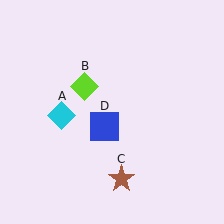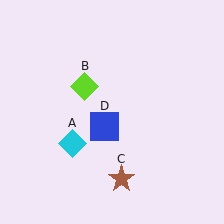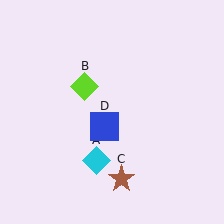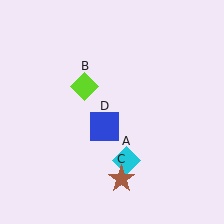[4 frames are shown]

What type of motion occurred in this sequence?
The cyan diamond (object A) rotated counterclockwise around the center of the scene.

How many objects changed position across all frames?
1 object changed position: cyan diamond (object A).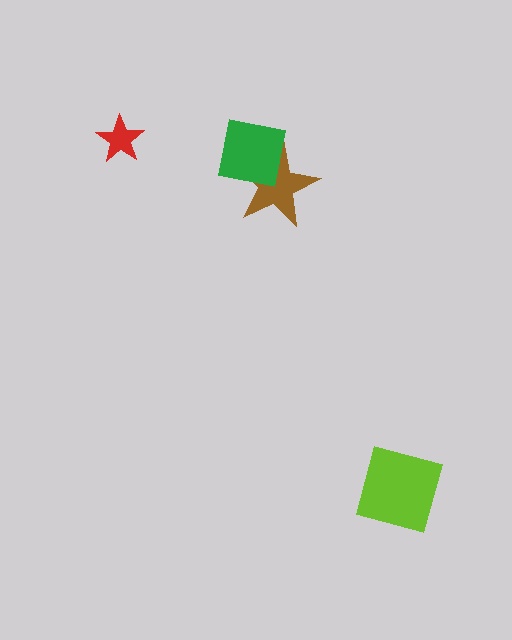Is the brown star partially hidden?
Yes, it is partially covered by another shape.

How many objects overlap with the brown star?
1 object overlaps with the brown star.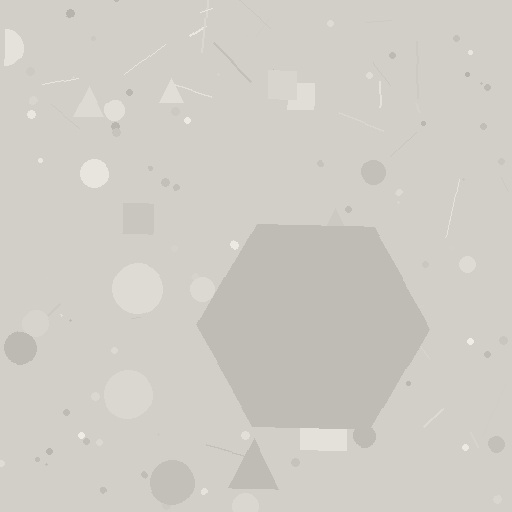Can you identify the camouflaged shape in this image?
The camouflaged shape is a hexagon.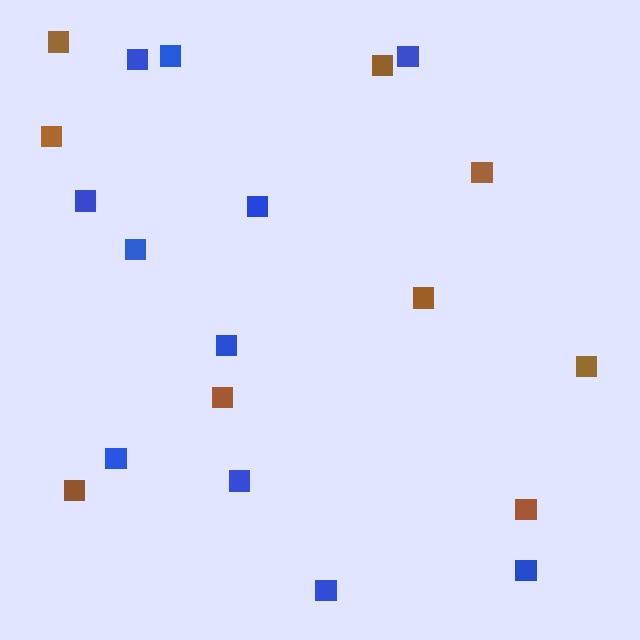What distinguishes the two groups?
There are 2 groups: one group of blue squares (11) and one group of brown squares (9).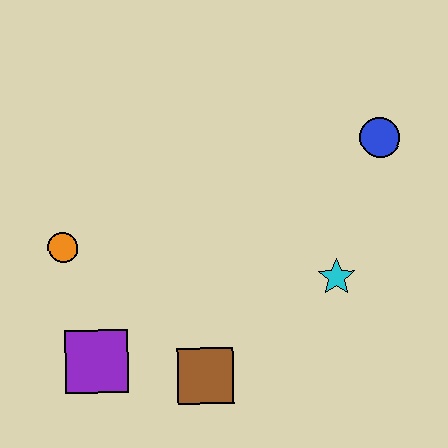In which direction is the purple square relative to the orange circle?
The purple square is below the orange circle.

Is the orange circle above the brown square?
Yes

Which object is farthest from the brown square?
The blue circle is farthest from the brown square.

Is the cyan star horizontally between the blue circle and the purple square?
Yes